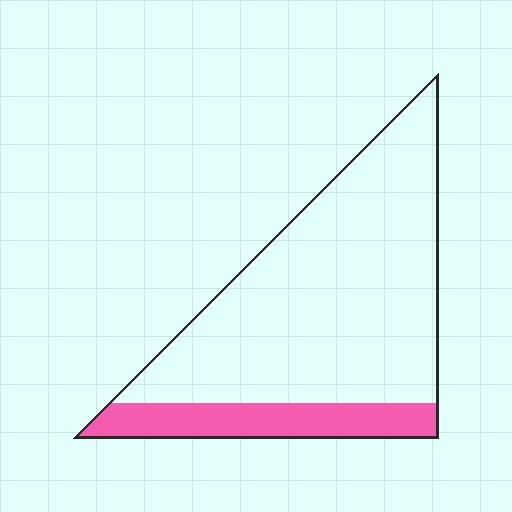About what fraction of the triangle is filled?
About one fifth (1/5).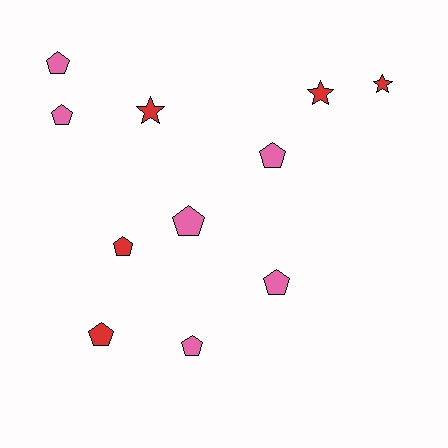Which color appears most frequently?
Pink, with 6 objects.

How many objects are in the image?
There are 11 objects.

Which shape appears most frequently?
Pentagon, with 8 objects.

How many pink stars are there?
There are no pink stars.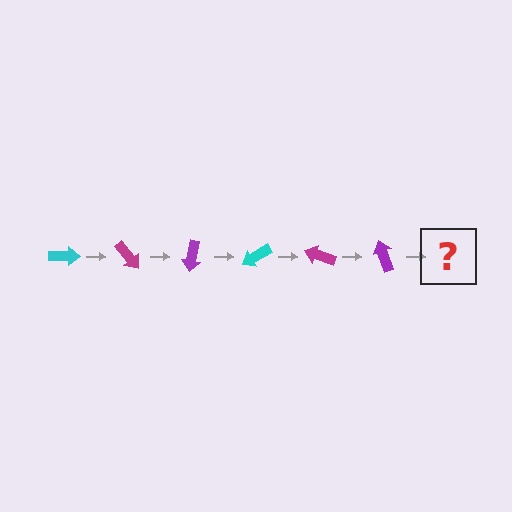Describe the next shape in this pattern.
It should be a cyan arrow, rotated 300 degrees from the start.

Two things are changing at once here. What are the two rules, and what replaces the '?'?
The two rules are that it rotates 50 degrees each step and the color cycles through cyan, magenta, and purple. The '?' should be a cyan arrow, rotated 300 degrees from the start.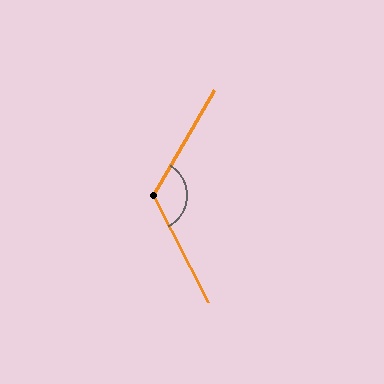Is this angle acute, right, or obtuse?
It is obtuse.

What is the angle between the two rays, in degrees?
Approximately 122 degrees.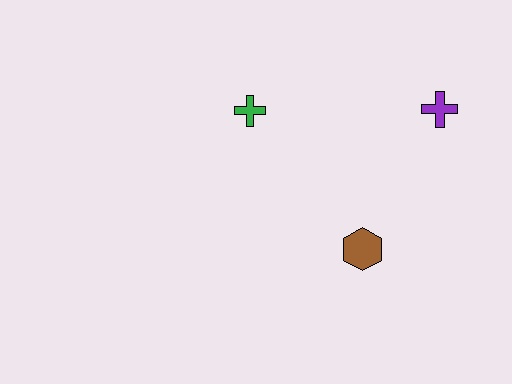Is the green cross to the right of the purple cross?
No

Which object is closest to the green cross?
The brown hexagon is closest to the green cross.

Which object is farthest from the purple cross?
The green cross is farthest from the purple cross.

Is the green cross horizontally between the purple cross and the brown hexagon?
No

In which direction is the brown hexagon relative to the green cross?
The brown hexagon is below the green cross.